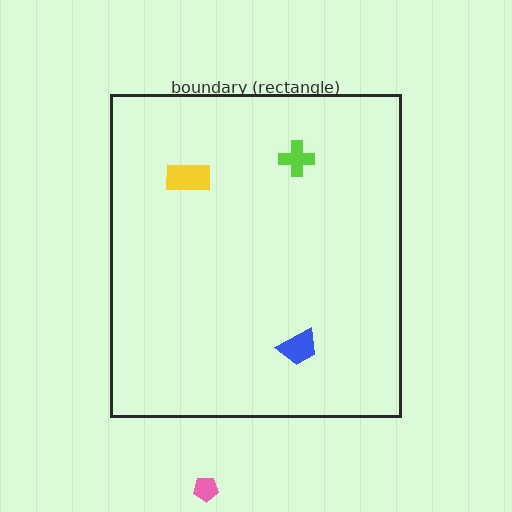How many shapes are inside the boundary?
3 inside, 1 outside.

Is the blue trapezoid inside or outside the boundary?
Inside.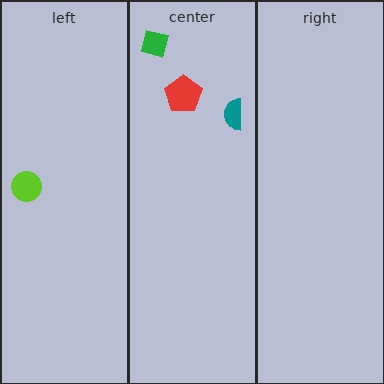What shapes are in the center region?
The red pentagon, the green square, the teal semicircle.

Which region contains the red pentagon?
The center region.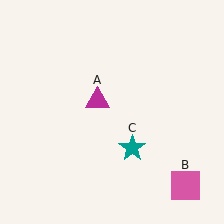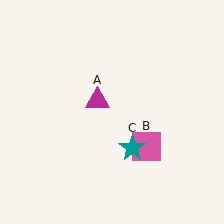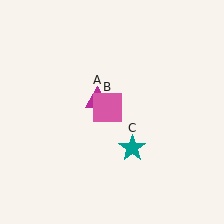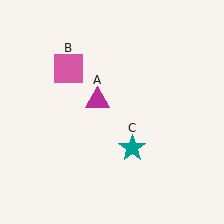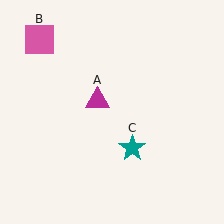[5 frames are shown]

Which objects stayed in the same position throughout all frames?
Magenta triangle (object A) and teal star (object C) remained stationary.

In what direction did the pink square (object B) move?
The pink square (object B) moved up and to the left.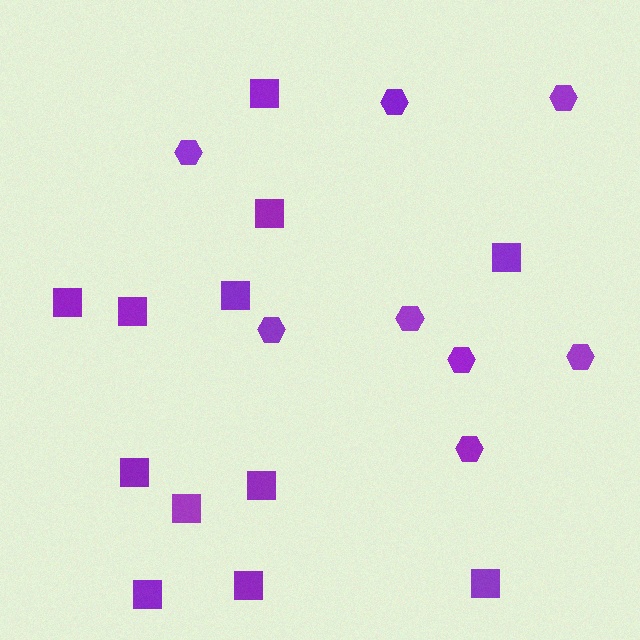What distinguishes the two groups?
There are 2 groups: one group of hexagons (8) and one group of squares (12).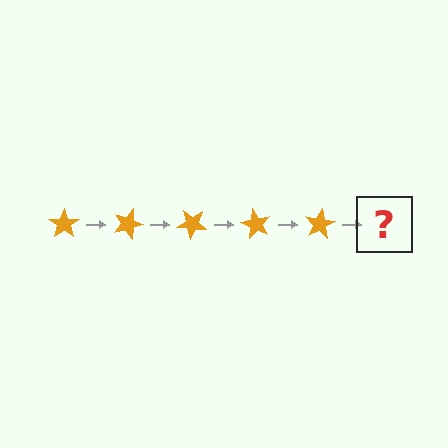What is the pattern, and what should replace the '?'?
The pattern is that the star rotates 20 degrees each step. The '?' should be an orange star rotated 100 degrees.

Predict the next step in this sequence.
The next step is an orange star rotated 100 degrees.